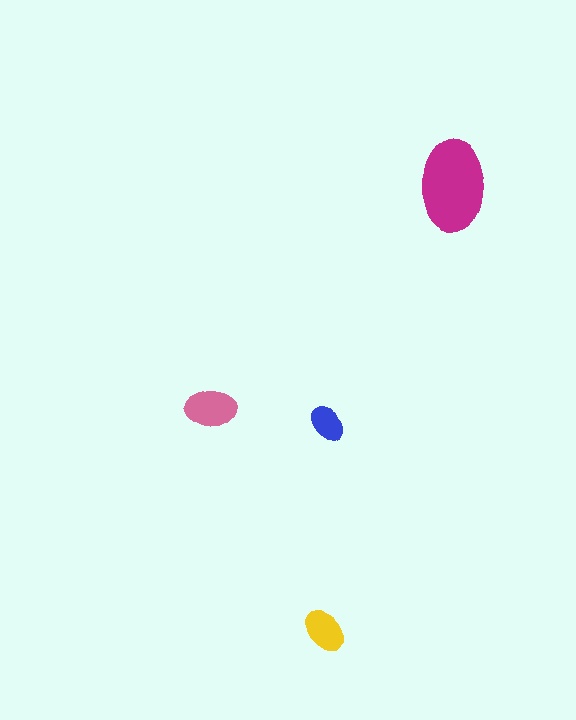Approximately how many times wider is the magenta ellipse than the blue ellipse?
About 2.5 times wider.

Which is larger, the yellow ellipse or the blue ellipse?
The yellow one.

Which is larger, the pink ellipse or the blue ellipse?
The pink one.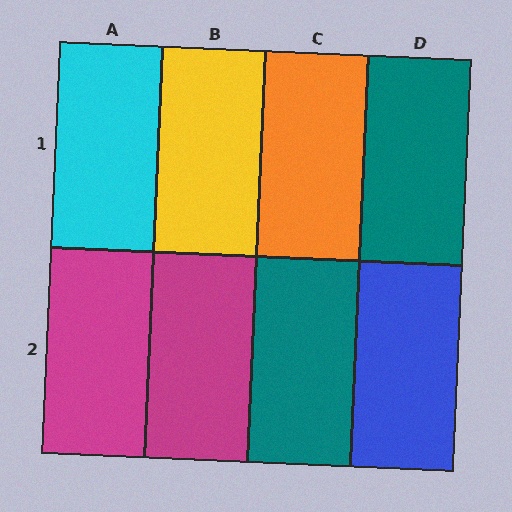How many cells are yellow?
1 cell is yellow.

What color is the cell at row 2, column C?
Teal.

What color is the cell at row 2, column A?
Magenta.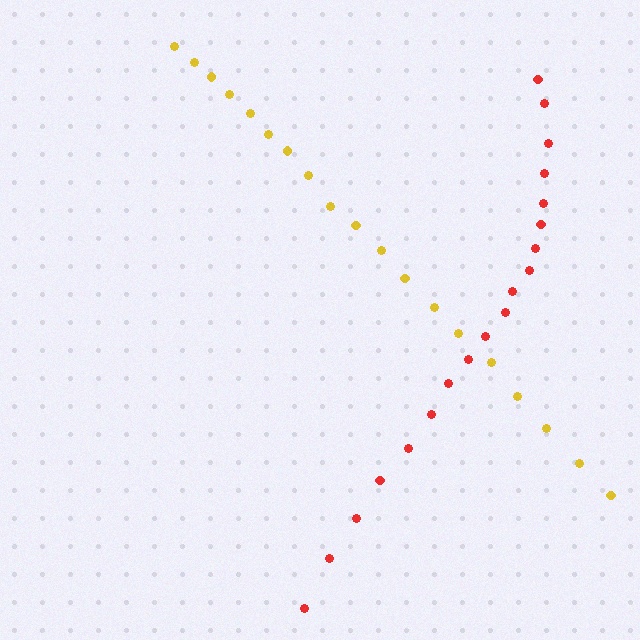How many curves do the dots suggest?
There are 2 distinct paths.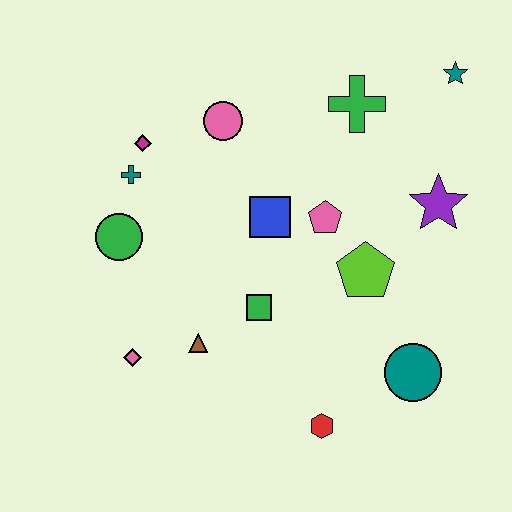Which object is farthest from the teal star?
The pink diamond is farthest from the teal star.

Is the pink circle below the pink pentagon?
No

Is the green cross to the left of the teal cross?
No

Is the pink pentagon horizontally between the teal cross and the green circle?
No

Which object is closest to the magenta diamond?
The teal cross is closest to the magenta diamond.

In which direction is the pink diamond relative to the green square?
The pink diamond is to the left of the green square.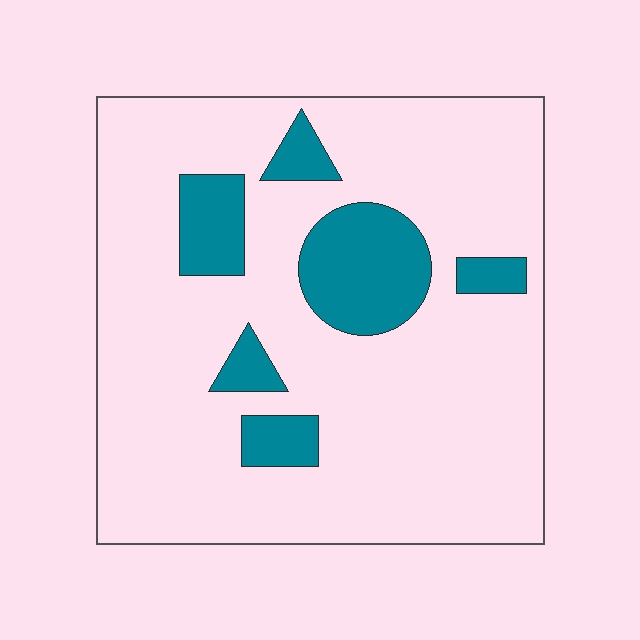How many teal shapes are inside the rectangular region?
6.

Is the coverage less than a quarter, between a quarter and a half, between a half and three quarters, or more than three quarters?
Less than a quarter.